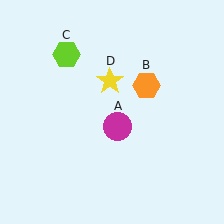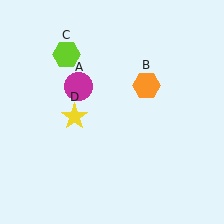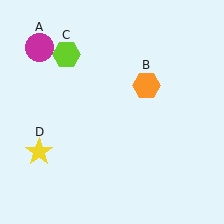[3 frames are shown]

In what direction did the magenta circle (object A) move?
The magenta circle (object A) moved up and to the left.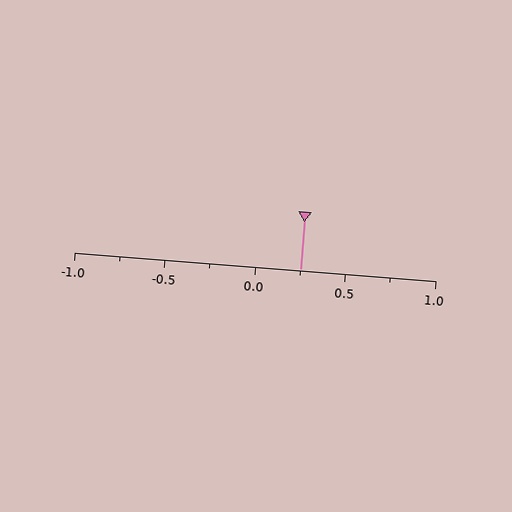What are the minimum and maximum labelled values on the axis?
The axis runs from -1.0 to 1.0.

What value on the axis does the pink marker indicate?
The marker indicates approximately 0.25.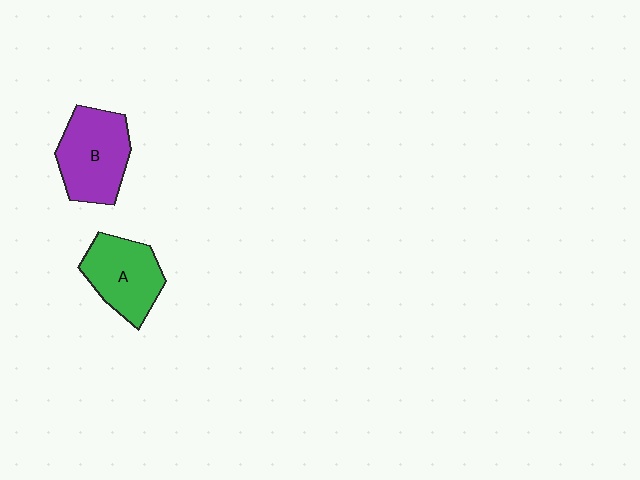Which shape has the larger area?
Shape B (purple).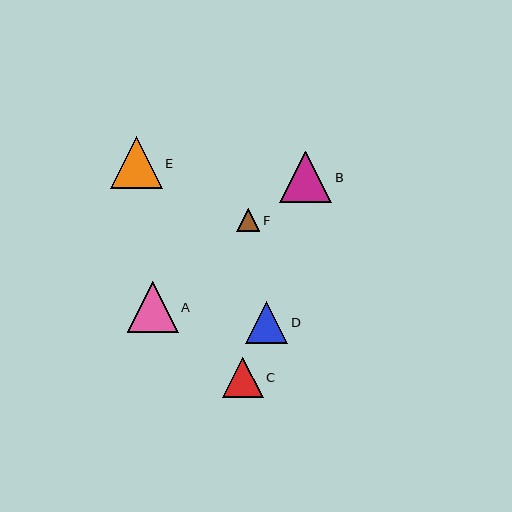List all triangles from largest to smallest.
From largest to smallest: E, B, A, D, C, F.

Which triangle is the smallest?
Triangle F is the smallest with a size of approximately 23 pixels.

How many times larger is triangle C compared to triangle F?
Triangle C is approximately 1.8 times the size of triangle F.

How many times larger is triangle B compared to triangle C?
Triangle B is approximately 1.3 times the size of triangle C.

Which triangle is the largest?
Triangle E is the largest with a size of approximately 52 pixels.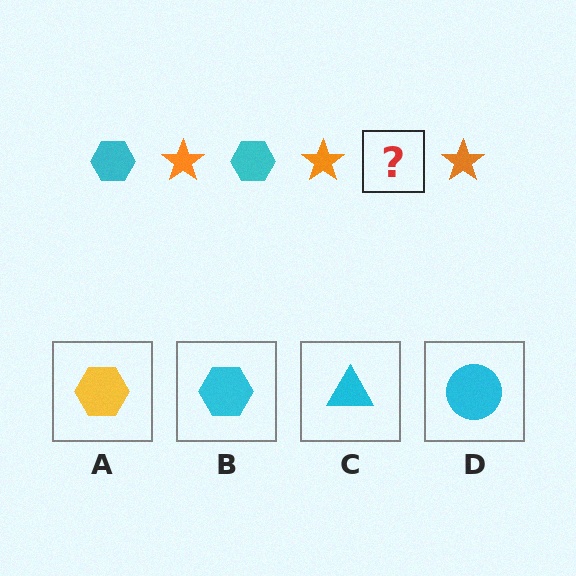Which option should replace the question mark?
Option B.